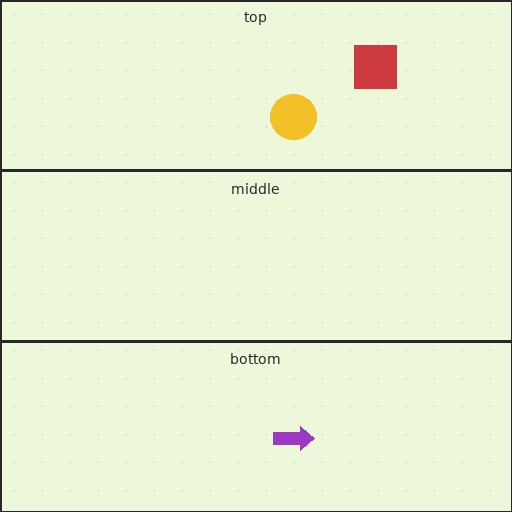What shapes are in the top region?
The yellow circle, the red square.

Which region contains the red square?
The top region.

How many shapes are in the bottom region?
1.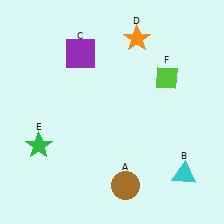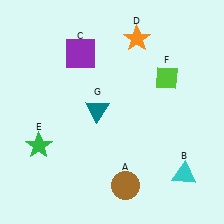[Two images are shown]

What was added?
A teal triangle (G) was added in Image 2.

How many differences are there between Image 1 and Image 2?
There is 1 difference between the two images.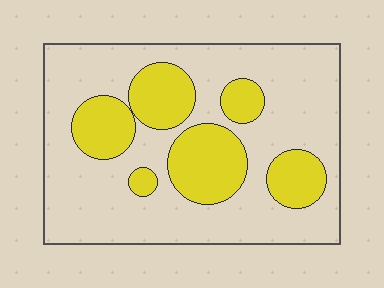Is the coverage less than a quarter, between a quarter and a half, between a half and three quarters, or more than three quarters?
Between a quarter and a half.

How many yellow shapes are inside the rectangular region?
6.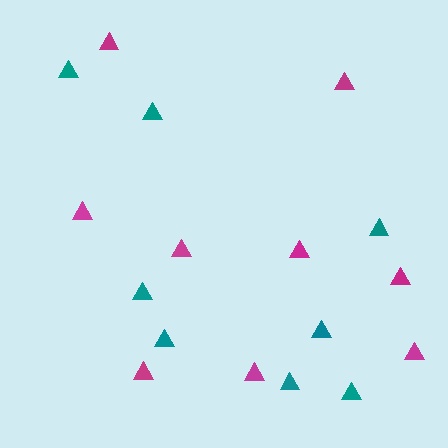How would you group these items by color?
There are 2 groups: one group of teal triangles (8) and one group of magenta triangles (9).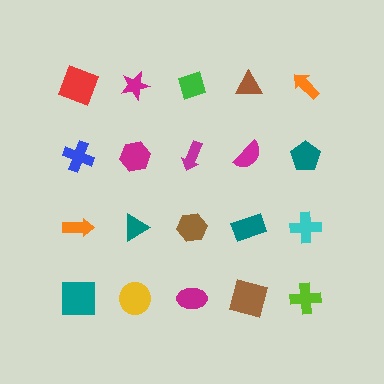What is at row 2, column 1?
A blue cross.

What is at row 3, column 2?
A teal triangle.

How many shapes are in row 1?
5 shapes.